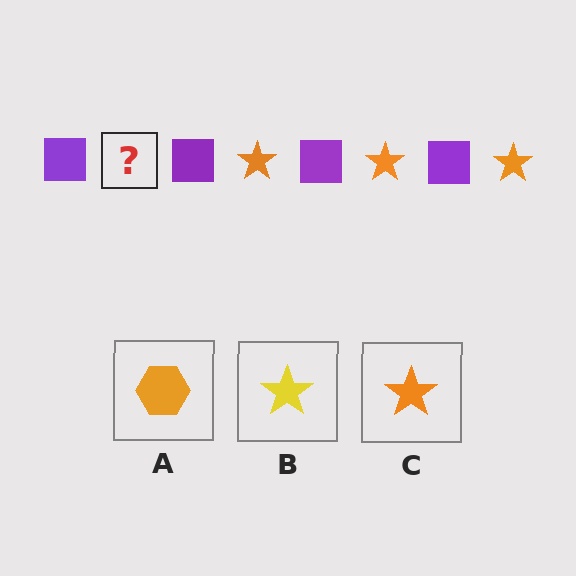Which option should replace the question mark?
Option C.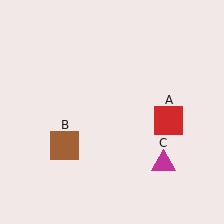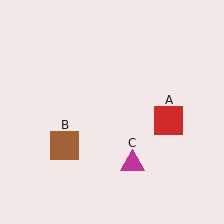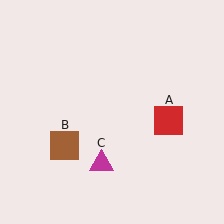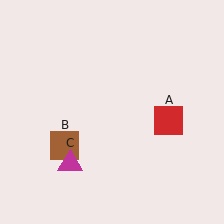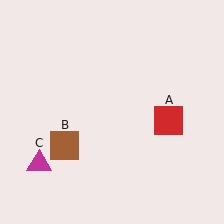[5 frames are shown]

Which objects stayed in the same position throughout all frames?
Red square (object A) and brown square (object B) remained stationary.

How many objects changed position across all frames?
1 object changed position: magenta triangle (object C).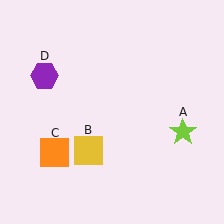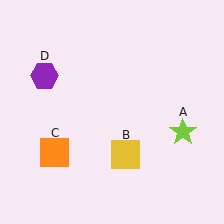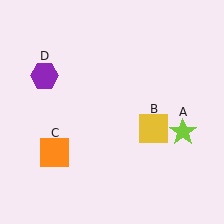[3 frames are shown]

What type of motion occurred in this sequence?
The yellow square (object B) rotated counterclockwise around the center of the scene.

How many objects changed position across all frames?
1 object changed position: yellow square (object B).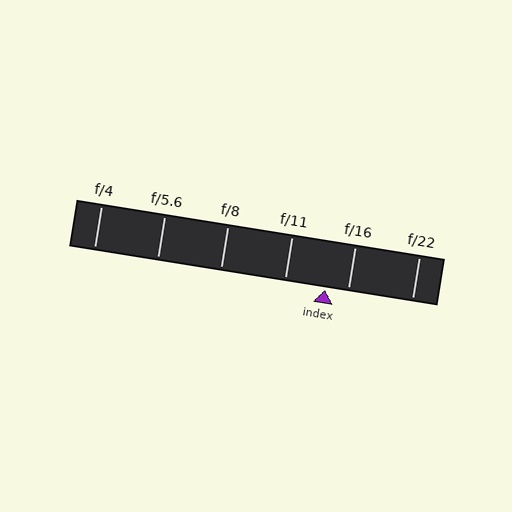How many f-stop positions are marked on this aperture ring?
There are 6 f-stop positions marked.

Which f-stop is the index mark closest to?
The index mark is closest to f/16.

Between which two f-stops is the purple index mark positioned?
The index mark is between f/11 and f/16.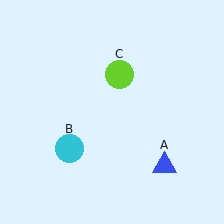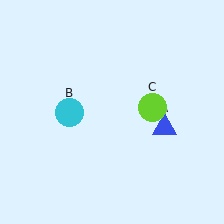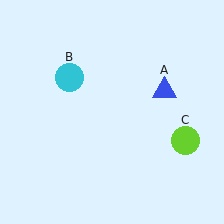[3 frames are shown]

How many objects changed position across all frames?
3 objects changed position: blue triangle (object A), cyan circle (object B), lime circle (object C).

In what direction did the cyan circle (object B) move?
The cyan circle (object B) moved up.